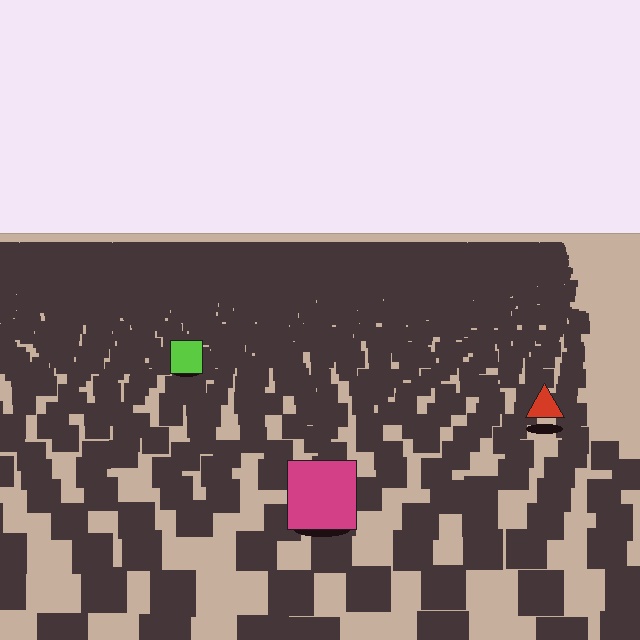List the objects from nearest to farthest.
From nearest to farthest: the magenta square, the red triangle, the lime square.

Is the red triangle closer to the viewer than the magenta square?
No. The magenta square is closer — you can tell from the texture gradient: the ground texture is coarser near it.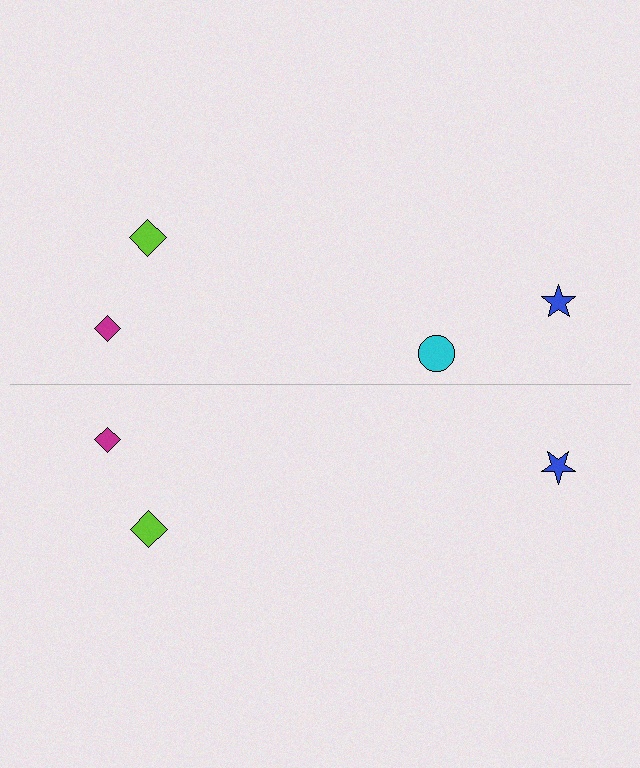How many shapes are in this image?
There are 7 shapes in this image.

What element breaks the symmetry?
A cyan circle is missing from the bottom side.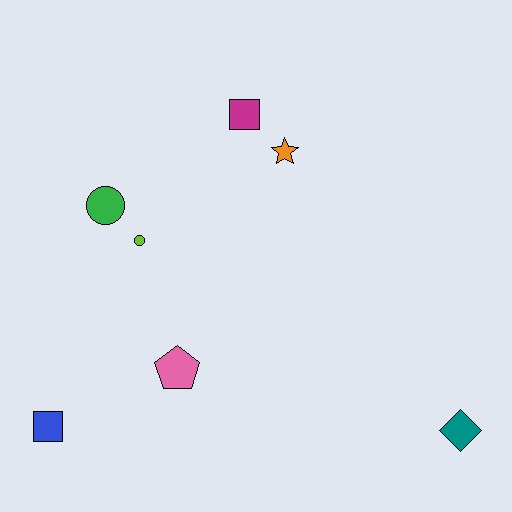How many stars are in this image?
There is 1 star.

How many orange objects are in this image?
There is 1 orange object.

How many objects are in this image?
There are 7 objects.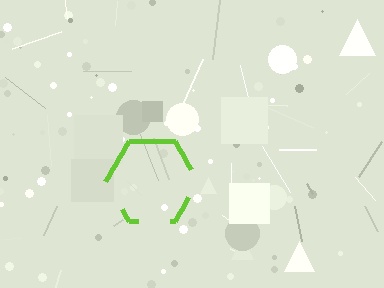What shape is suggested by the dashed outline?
The dashed outline suggests a hexagon.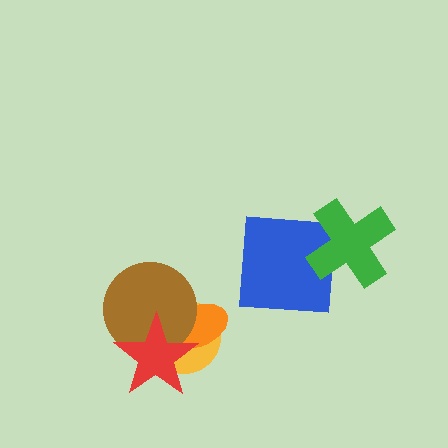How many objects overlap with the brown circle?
3 objects overlap with the brown circle.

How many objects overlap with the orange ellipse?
3 objects overlap with the orange ellipse.